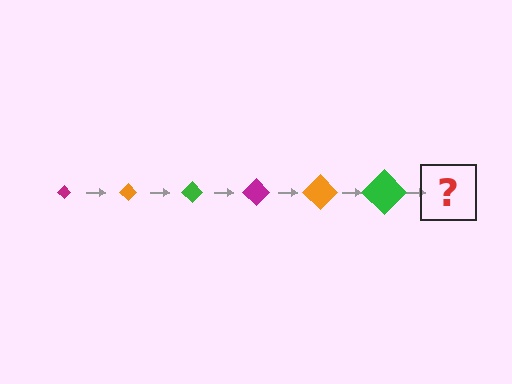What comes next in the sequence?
The next element should be a magenta diamond, larger than the previous one.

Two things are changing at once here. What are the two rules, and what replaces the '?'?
The two rules are that the diamond grows larger each step and the color cycles through magenta, orange, and green. The '?' should be a magenta diamond, larger than the previous one.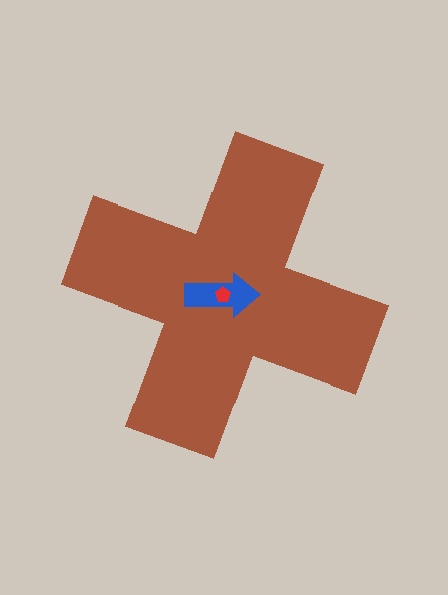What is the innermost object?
The red pentagon.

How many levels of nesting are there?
3.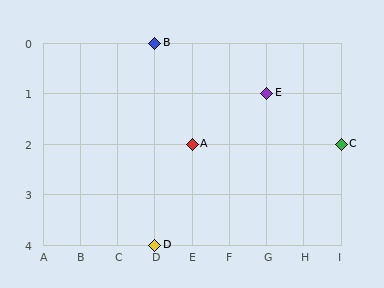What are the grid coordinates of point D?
Point D is at grid coordinates (D, 4).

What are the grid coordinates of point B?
Point B is at grid coordinates (D, 0).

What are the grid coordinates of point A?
Point A is at grid coordinates (E, 2).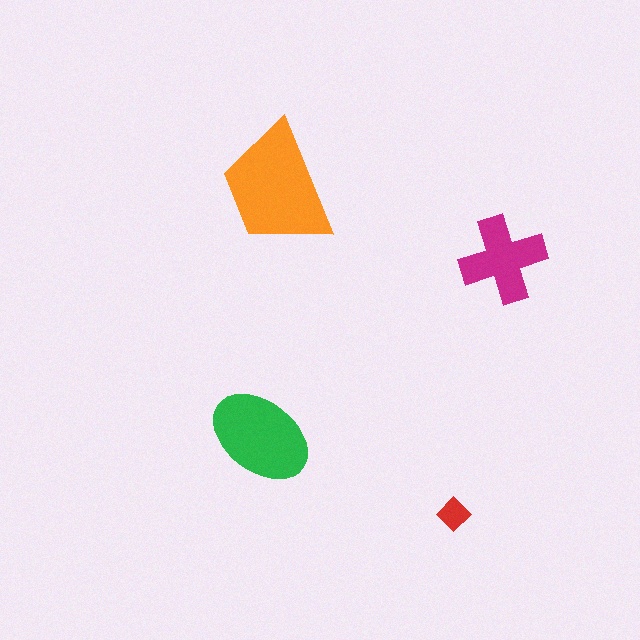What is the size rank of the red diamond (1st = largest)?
4th.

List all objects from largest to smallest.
The orange trapezoid, the green ellipse, the magenta cross, the red diamond.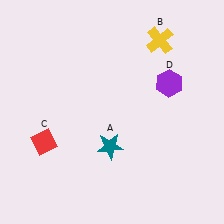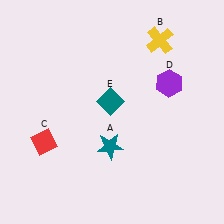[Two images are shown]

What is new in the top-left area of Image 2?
A teal diamond (E) was added in the top-left area of Image 2.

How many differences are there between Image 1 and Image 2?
There is 1 difference between the two images.